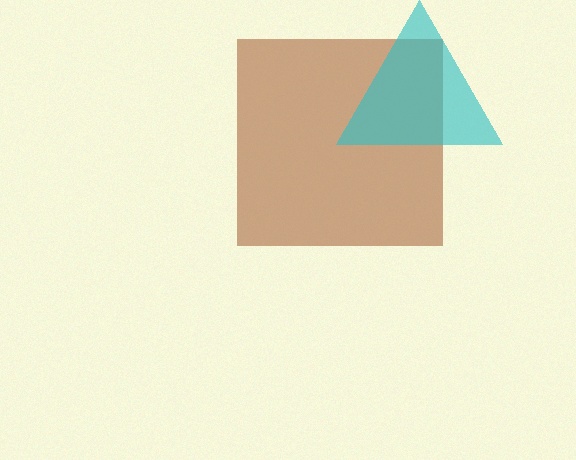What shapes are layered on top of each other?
The layered shapes are: a brown square, a cyan triangle.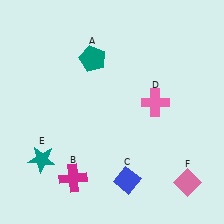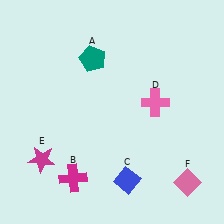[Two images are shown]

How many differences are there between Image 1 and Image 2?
There is 1 difference between the two images.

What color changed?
The star (E) changed from teal in Image 1 to magenta in Image 2.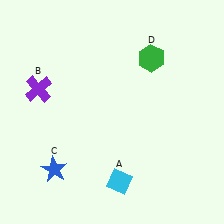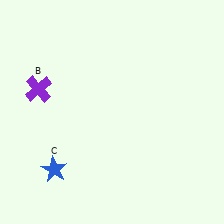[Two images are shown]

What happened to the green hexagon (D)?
The green hexagon (D) was removed in Image 2. It was in the top-right area of Image 1.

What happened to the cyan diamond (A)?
The cyan diamond (A) was removed in Image 2. It was in the bottom-right area of Image 1.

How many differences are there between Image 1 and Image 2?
There are 2 differences between the two images.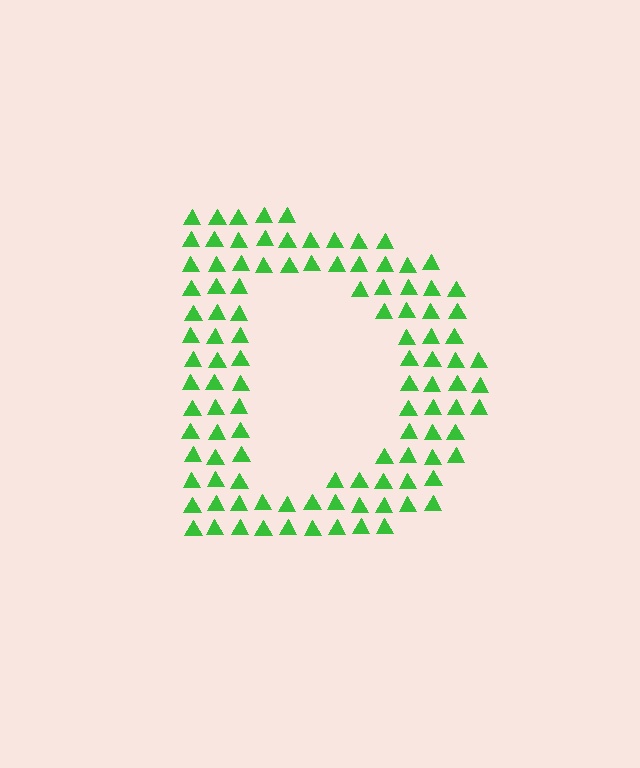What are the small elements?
The small elements are triangles.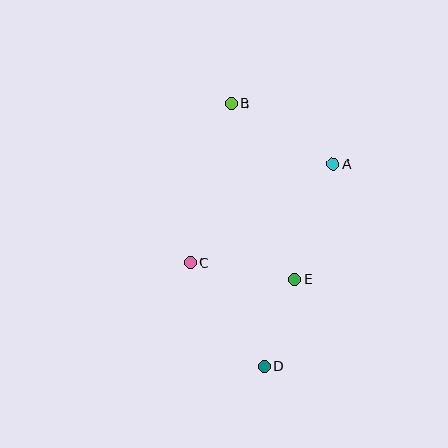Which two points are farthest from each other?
Points B and D are farthest from each other.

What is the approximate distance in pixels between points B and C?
The distance between B and C is approximately 164 pixels.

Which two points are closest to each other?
Points D and E are closest to each other.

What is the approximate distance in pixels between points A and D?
The distance between A and D is approximately 214 pixels.